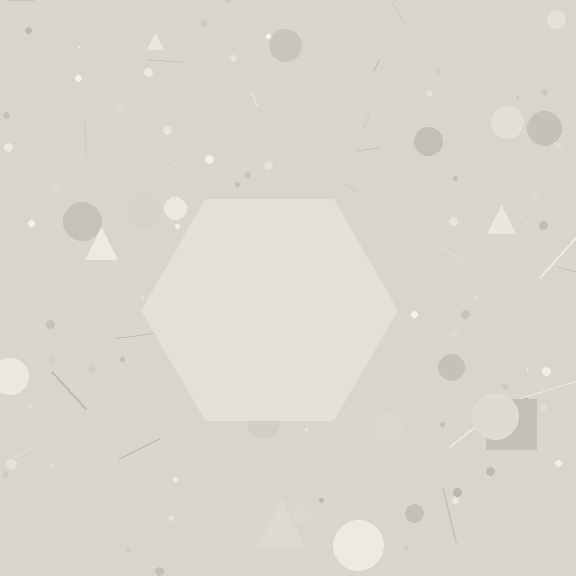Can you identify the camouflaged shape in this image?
The camouflaged shape is a hexagon.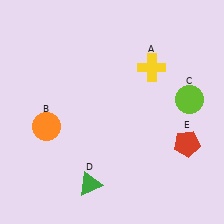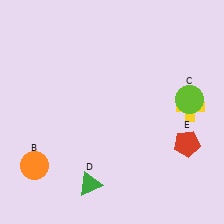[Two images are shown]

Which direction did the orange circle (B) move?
The orange circle (B) moved down.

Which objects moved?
The objects that moved are: the yellow cross (A), the orange circle (B).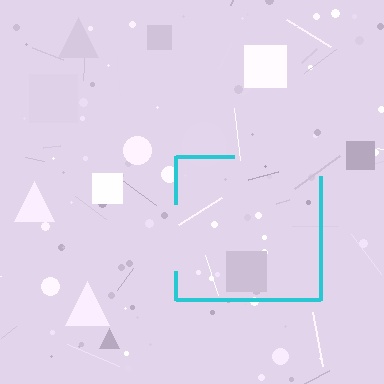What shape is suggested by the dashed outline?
The dashed outline suggests a square.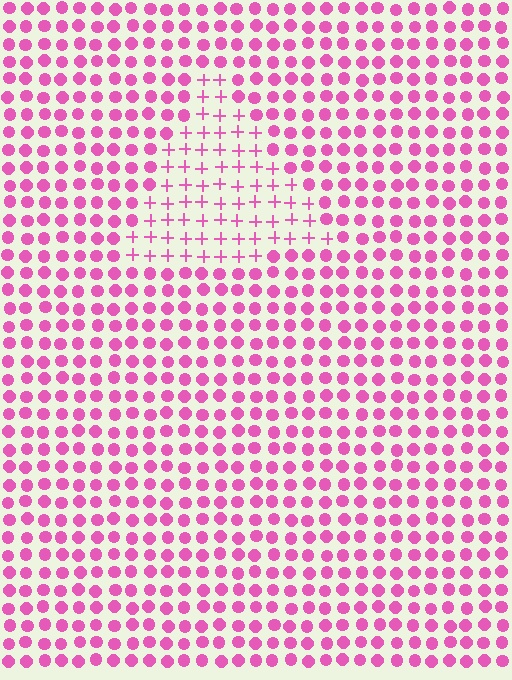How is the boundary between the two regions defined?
The boundary is defined by a change in element shape: plus signs inside vs. circles outside. All elements share the same color and spacing.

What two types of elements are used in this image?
The image uses plus signs inside the triangle region and circles outside it.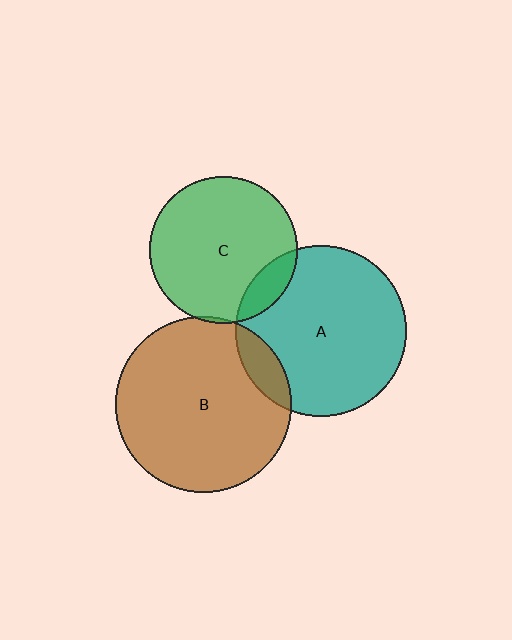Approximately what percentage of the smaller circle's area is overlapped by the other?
Approximately 10%.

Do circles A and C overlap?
Yes.